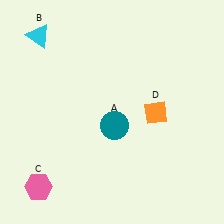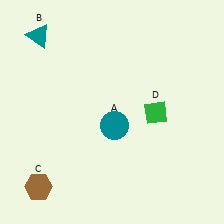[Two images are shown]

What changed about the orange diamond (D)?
In Image 1, D is orange. In Image 2, it changed to green.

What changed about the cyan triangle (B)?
In Image 1, B is cyan. In Image 2, it changed to teal.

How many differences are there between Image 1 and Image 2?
There are 3 differences between the two images.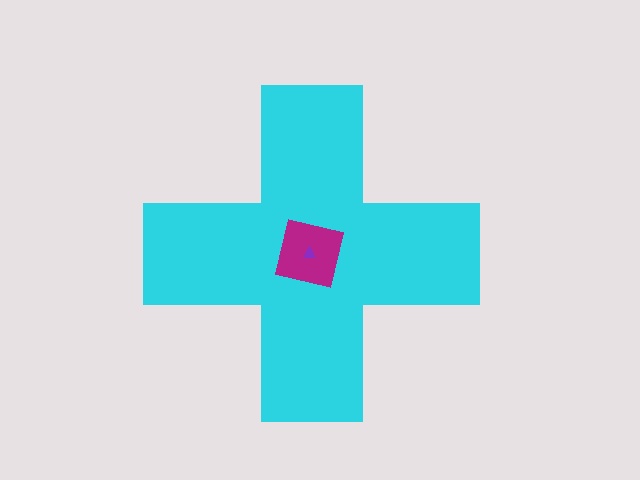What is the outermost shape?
The cyan cross.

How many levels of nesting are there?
3.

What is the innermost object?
The purple triangle.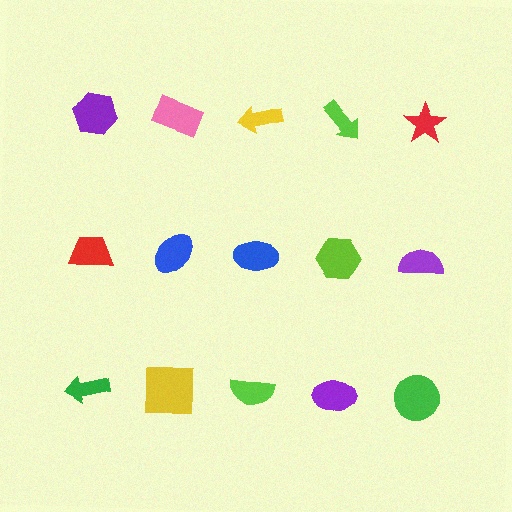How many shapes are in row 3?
5 shapes.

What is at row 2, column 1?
A red trapezoid.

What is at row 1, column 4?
A lime arrow.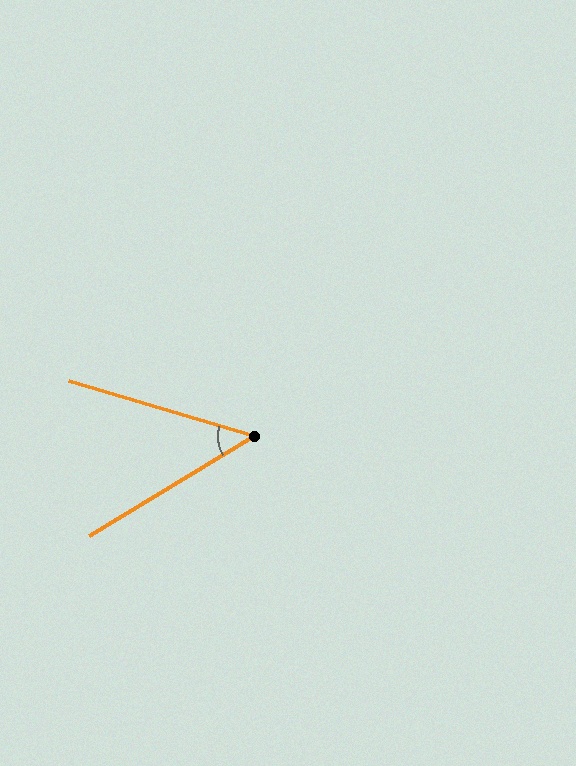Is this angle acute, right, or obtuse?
It is acute.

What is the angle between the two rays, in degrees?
Approximately 48 degrees.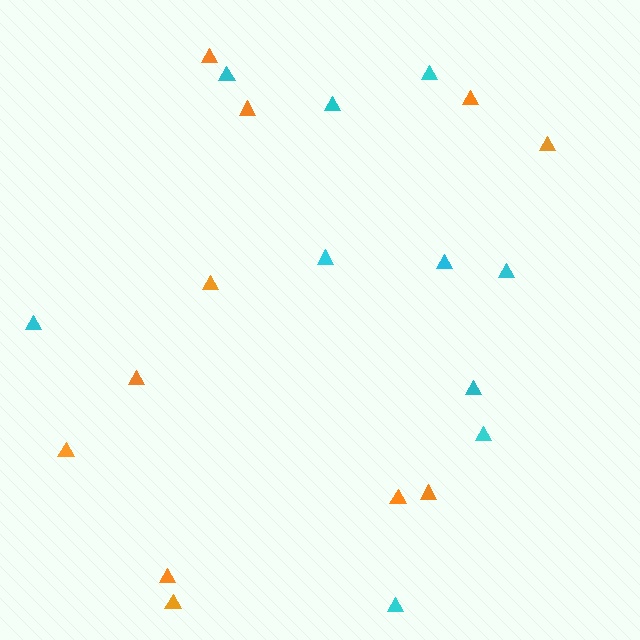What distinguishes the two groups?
There are 2 groups: one group of cyan triangles (10) and one group of orange triangles (11).